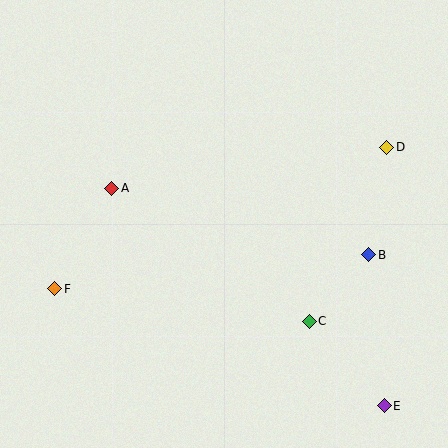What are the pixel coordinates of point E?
Point E is at (384, 406).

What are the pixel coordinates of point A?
Point A is at (112, 188).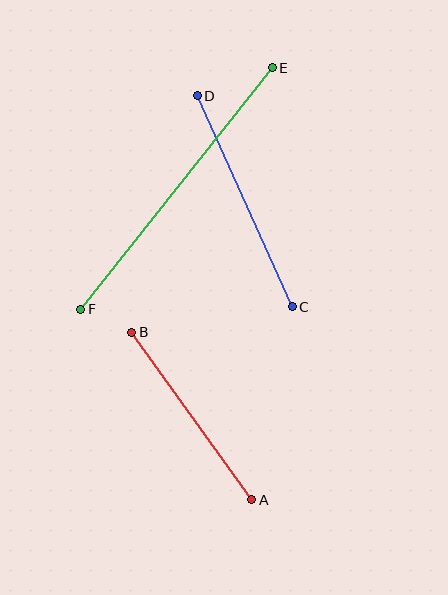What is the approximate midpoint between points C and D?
The midpoint is at approximately (245, 201) pixels.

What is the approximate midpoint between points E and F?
The midpoint is at approximately (177, 188) pixels.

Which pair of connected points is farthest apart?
Points E and F are farthest apart.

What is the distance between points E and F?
The distance is approximately 308 pixels.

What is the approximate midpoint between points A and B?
The midpoint is at approximately (192, 416) pixels.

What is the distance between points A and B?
The distance is approximately 206 pixels.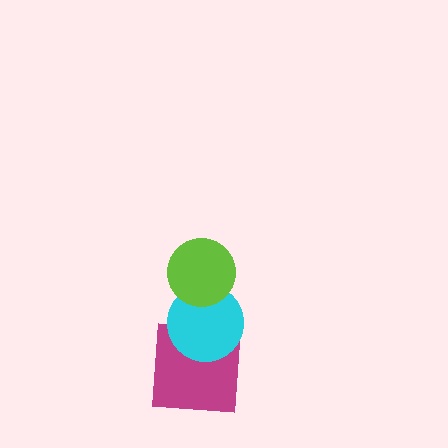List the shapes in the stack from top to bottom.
From top to bottom: the lime circle, the cyan circle, the magenta square.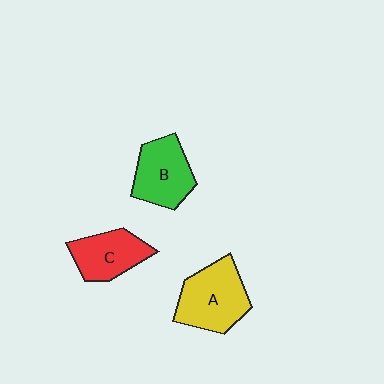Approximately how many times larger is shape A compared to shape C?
Approximately 1.3 times.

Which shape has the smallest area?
Shape C (red).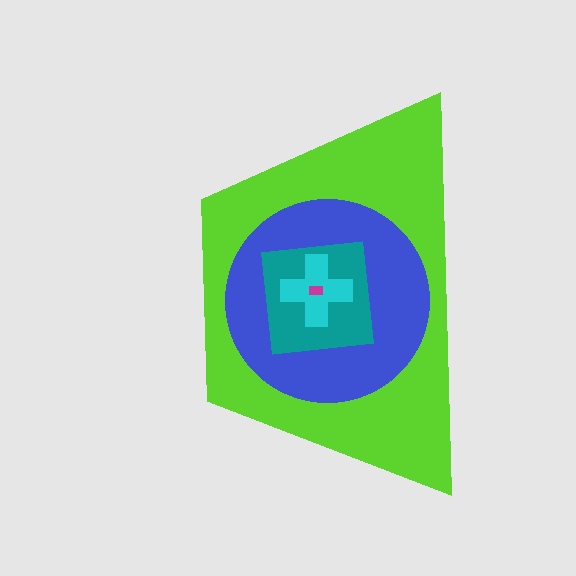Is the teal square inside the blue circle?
Yes.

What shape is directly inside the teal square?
The cyan cross.